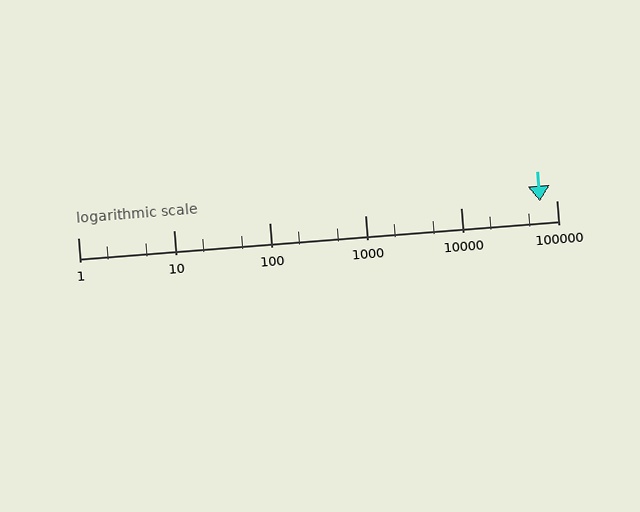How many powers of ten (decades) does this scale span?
The scale spans 5 decades, from 1 to 100000.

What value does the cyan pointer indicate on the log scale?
The pointer indicates approximately 68000.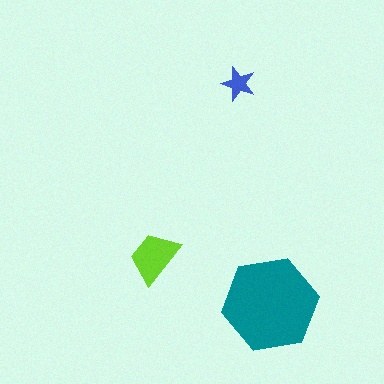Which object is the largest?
The teal hexagon.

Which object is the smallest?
The blue star.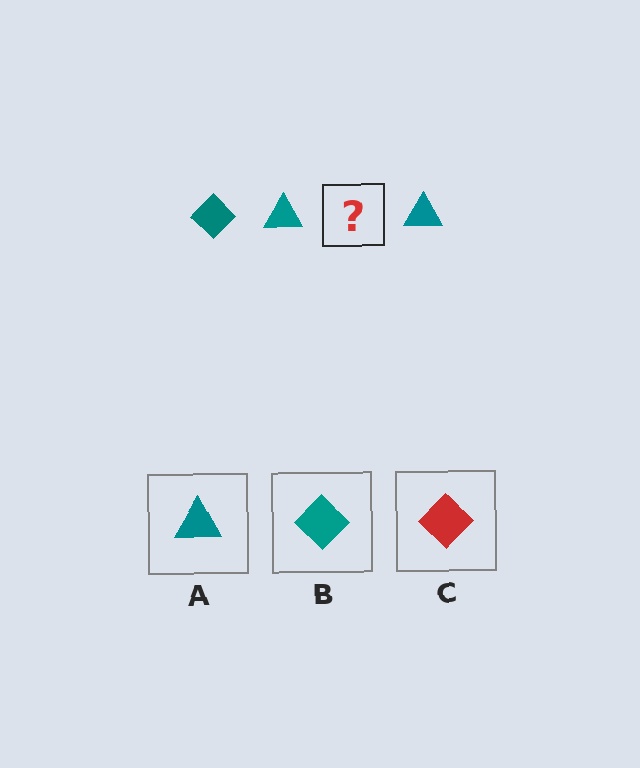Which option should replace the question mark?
Option B.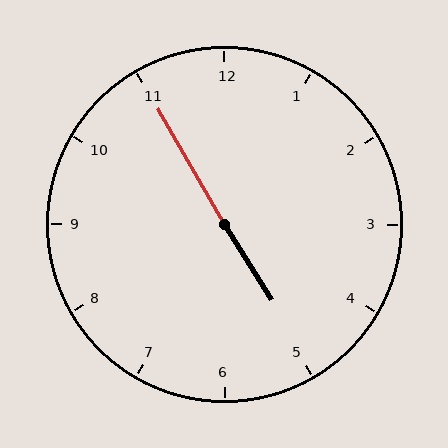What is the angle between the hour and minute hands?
Approximately 178 degrees.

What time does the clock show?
4:55.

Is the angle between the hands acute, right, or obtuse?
It is obtuse.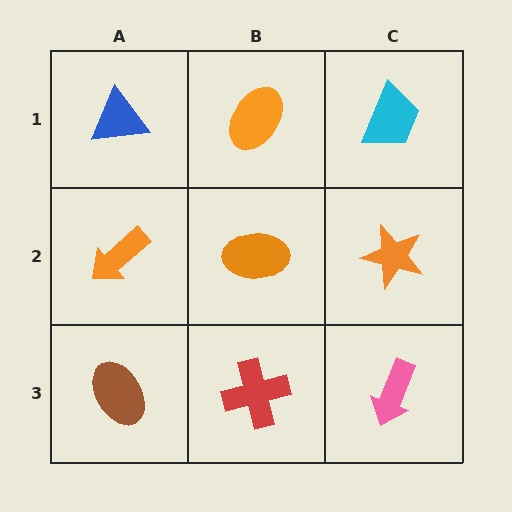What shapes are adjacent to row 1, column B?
An orange ellipse (row 2, column B), a blue triangle (row 1, column A), a cyan trapezoid (row 1, column C).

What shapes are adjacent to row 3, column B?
An orange ellipse (row 2, column B), a brown ellipse (row 3, column A), a pink arrow (row 3, column C).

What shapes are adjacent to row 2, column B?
An orange ellipse (row 1, column B), a red cross (row 3, column B), an orange arrow (row 2, column A), an orange star (row 2, column C).